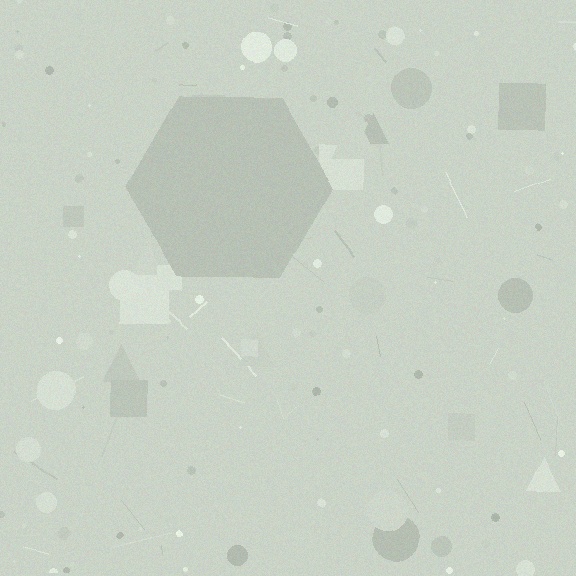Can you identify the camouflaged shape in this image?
The camouflaged shape is a hexagon.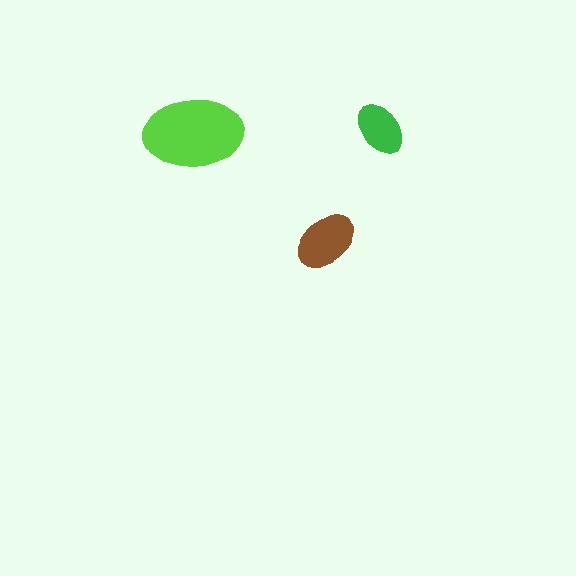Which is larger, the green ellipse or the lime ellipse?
The lime one.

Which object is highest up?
The green ellipse is topmost.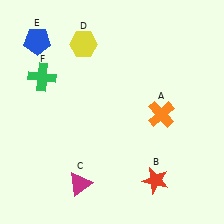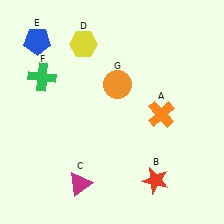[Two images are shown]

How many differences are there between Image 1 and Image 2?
There is 1 difference between the two images.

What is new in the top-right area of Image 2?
An orange circle (G) was added in the top-right area of Image 2.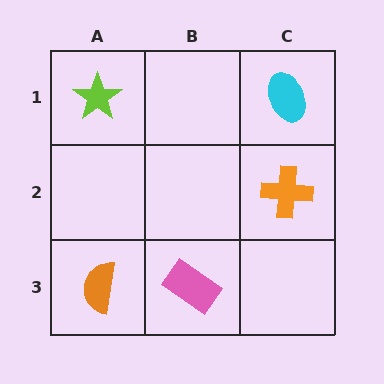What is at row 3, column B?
A pink rectangle.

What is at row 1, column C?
A cyan ellipse.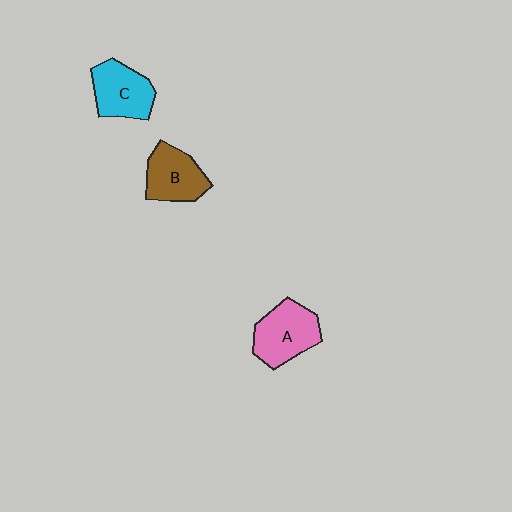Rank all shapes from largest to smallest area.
From largest to smallest: A (pink), C (cyan), B (brown).